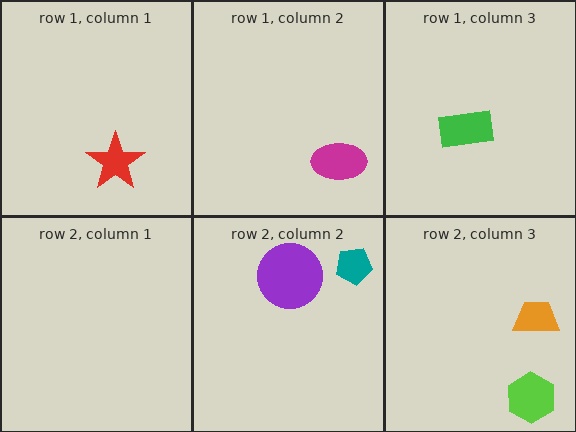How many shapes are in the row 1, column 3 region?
1.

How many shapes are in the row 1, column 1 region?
1.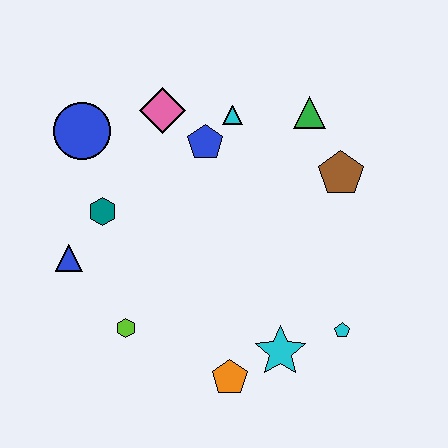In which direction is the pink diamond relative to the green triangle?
The pink diamond is to the left of the green triangle.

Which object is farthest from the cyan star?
The blue circle is farthest from the cyan star.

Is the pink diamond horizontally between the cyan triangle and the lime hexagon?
Yes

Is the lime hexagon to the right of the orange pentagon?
No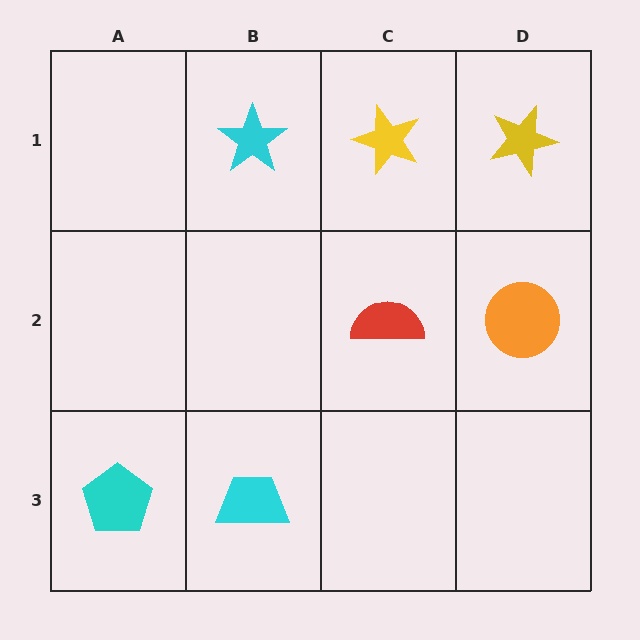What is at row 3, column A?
A cyan pentagon.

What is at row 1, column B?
A cyan star.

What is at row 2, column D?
An orange circle.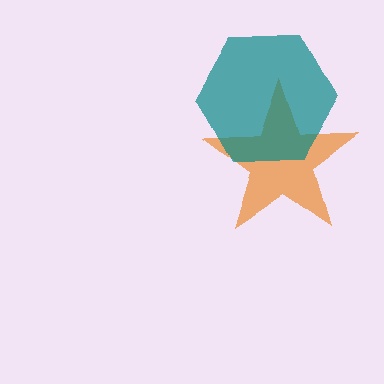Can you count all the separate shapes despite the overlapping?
Yes, there are 2 separate shapes.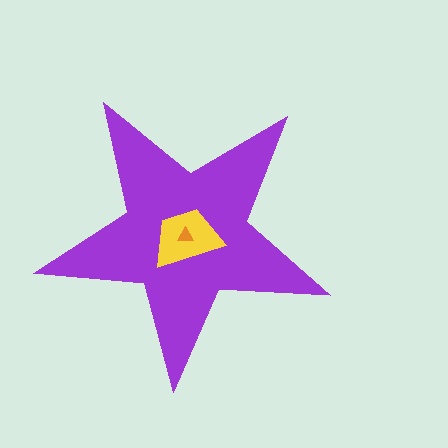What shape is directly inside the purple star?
The yellow trapezoid.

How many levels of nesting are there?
3.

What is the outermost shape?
The purple star.